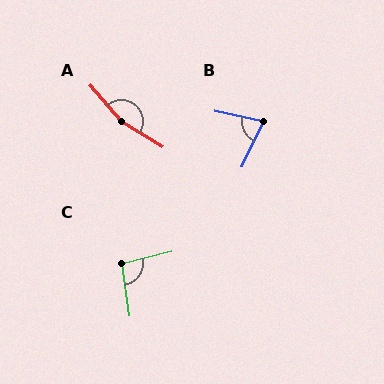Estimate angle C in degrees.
Approximately 96 degrees.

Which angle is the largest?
A, at approximately 162 degrees.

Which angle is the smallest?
B, at approximately 76 degrees.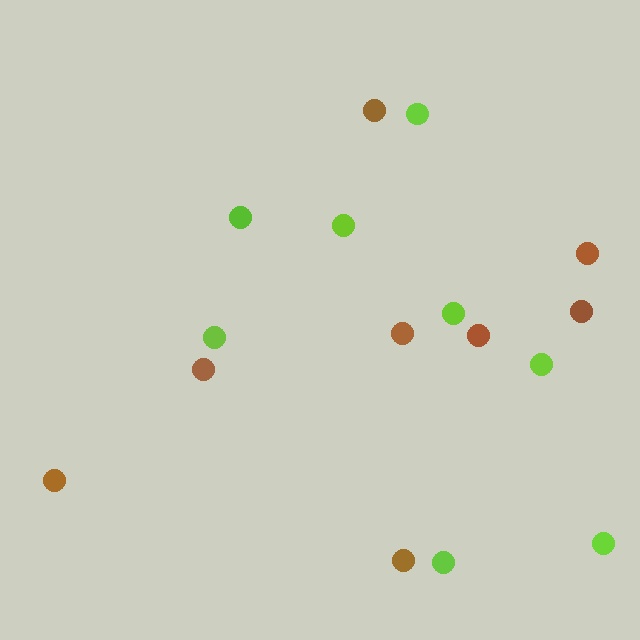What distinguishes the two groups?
There are 2 groups: one group of brown circles (8) and one group of lime circles (8).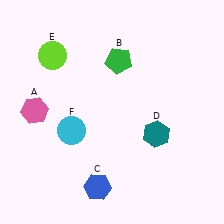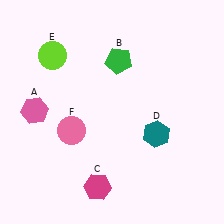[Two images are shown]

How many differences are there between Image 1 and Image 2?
There are 2 differences between the two images.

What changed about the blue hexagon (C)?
In Image 1, C is blue. In Image 2, it changed to magenta.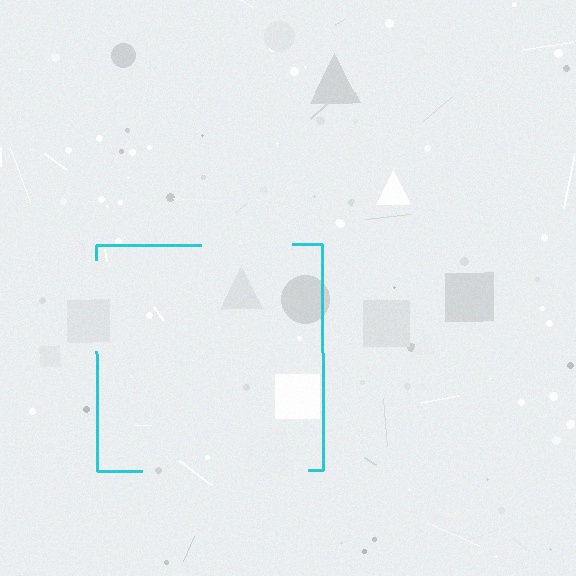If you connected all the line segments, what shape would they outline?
They would outline a square.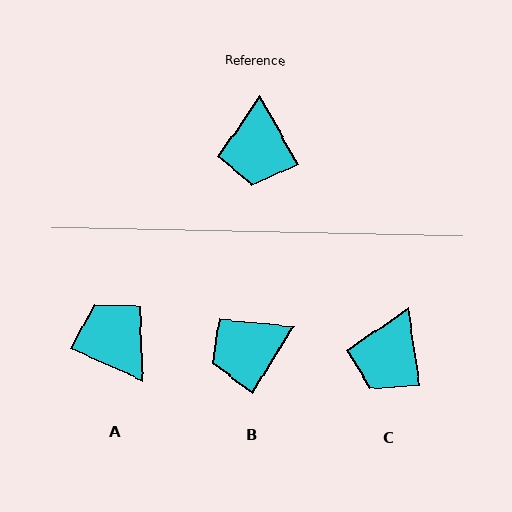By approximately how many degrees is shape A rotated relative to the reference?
Approximately 143 degrees clockwise.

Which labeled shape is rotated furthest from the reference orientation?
A, about 143 degrees away.